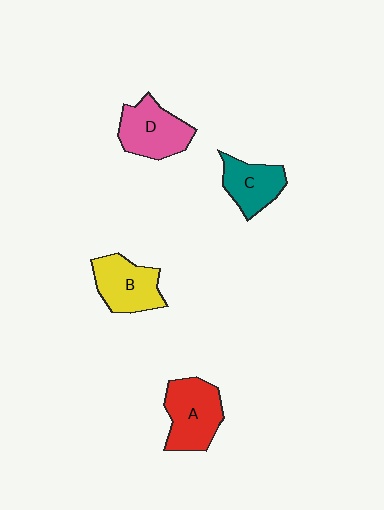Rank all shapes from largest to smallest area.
From largest to smallest: A (red), D (pink), B (yellow), C (teal).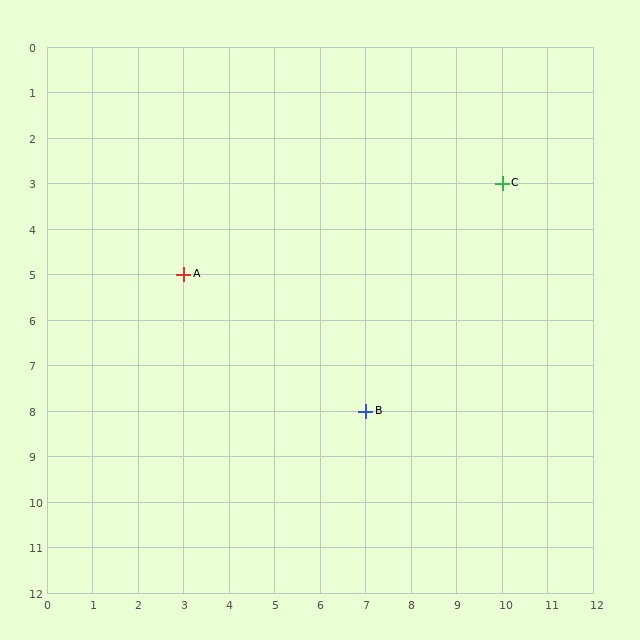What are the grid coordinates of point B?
Point B is at grid coordinates (7, 8).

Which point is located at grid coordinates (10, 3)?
Point C is at (10, 3).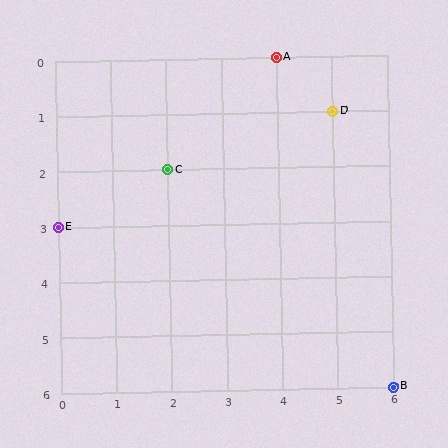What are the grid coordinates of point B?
Point B is at grid coordinates (6, 6).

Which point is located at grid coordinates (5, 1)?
Point D is at (5, 1).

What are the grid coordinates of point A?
Point A is at grid coordinates (4, 0).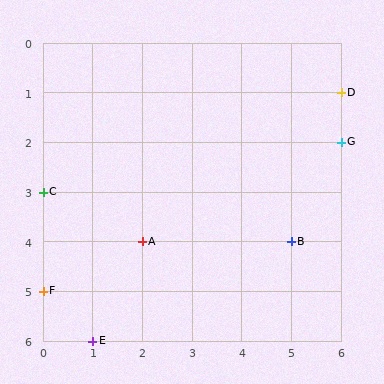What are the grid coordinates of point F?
Point F is at grid coordinates (0, 5).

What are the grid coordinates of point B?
Point B is at grid coordinates (5, 4).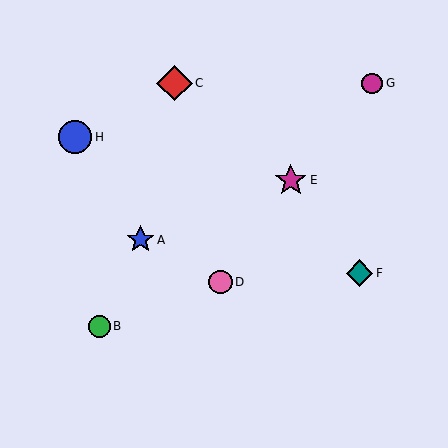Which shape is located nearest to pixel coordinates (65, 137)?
The blue circle (labeled H) at (75, 137) is nearest to that location.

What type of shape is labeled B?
Shape B is a green circle.